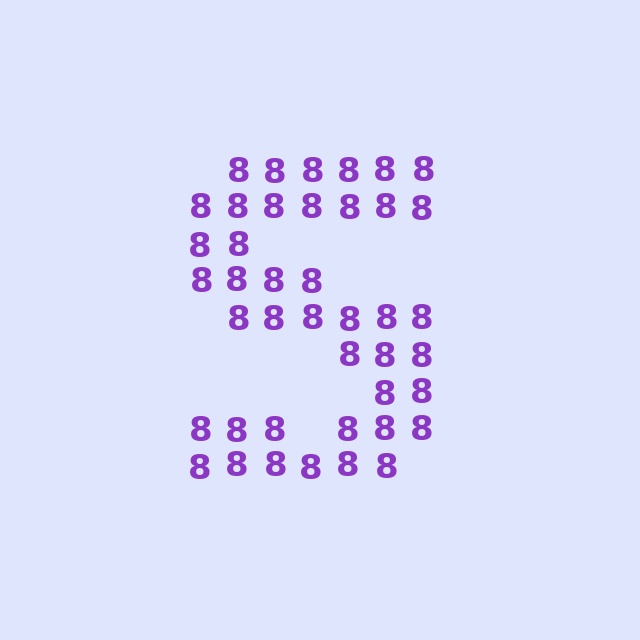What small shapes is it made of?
It is made of small digit 8's.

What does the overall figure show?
The overall figure shows the letter S.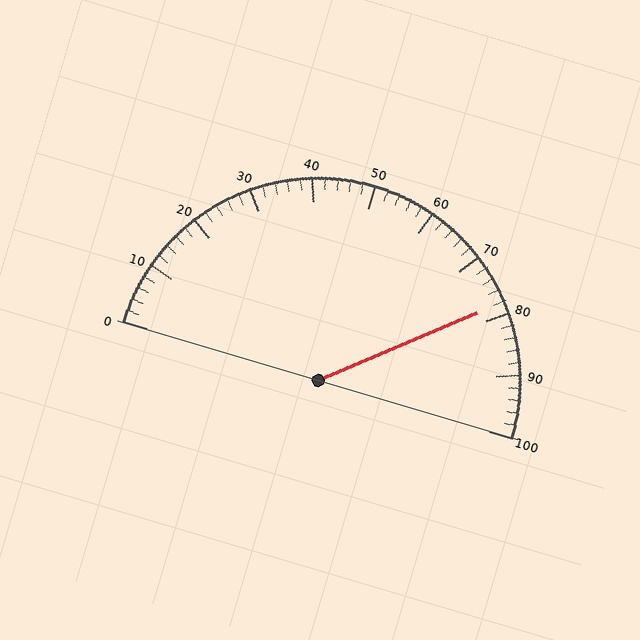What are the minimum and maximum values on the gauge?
The gauge ranges from 0 to 100.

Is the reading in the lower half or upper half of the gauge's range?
The reading is in the upper half of the range (0 to 100).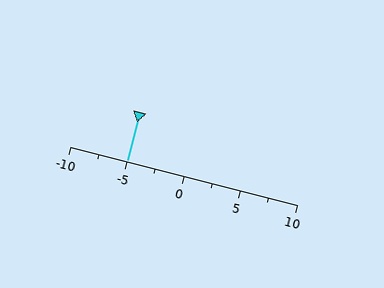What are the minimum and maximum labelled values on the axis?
The axis runs from -10 to 10.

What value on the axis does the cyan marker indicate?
The marker indicates approximately -5.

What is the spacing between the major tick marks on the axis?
The major ticks are spaced 5 apart.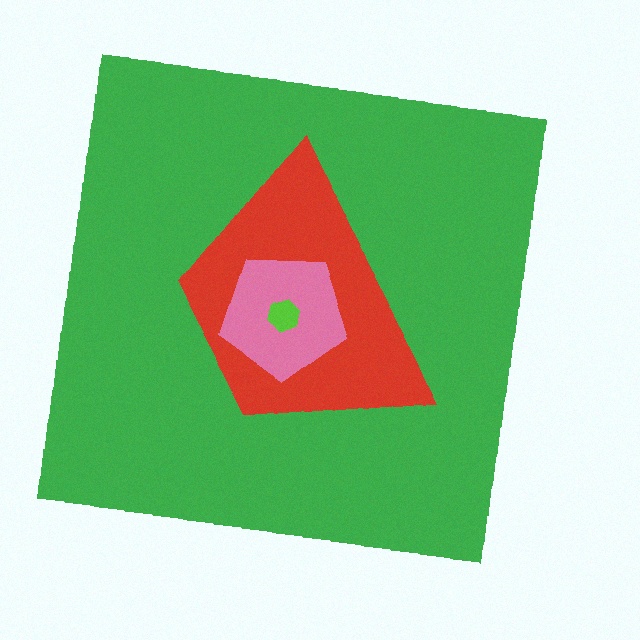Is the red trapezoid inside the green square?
Yes.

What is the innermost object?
The lime hexagon.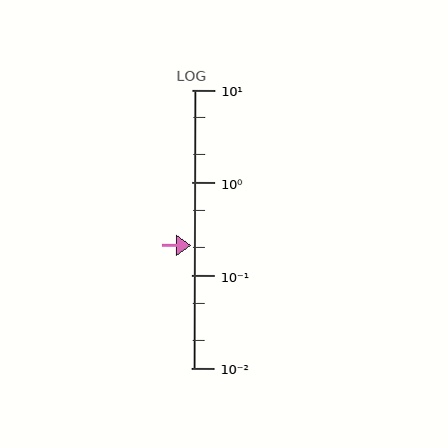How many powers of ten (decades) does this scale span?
The scale spans 3 decades, from 0.01 to 10.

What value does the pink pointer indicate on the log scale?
The pointer indicates approximately 0.21.